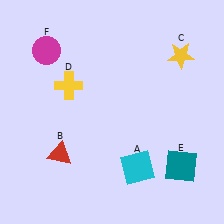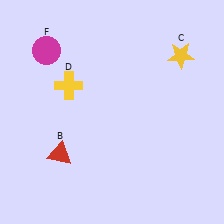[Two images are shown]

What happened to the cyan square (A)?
The cyan square (A) was removed in Image 2. It was in the bottom-right area of Image 1.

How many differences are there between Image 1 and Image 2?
There are 2 differences between the two images.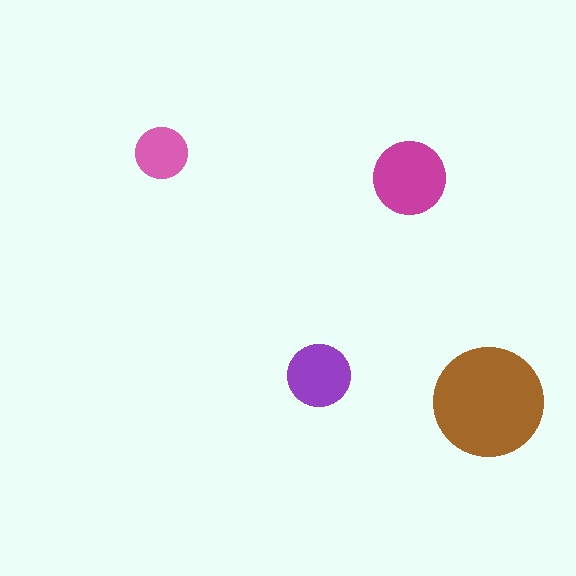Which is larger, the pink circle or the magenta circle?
The magenta one.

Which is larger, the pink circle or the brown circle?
The brown one.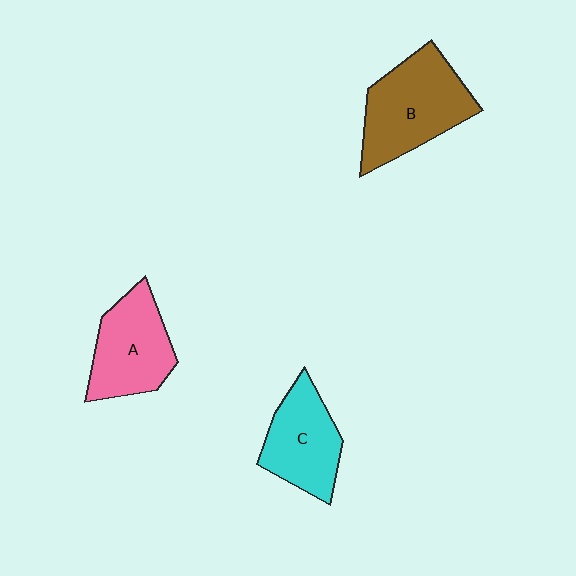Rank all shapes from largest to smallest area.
From largest to smallest: B (brown), A (pink), C (cyan).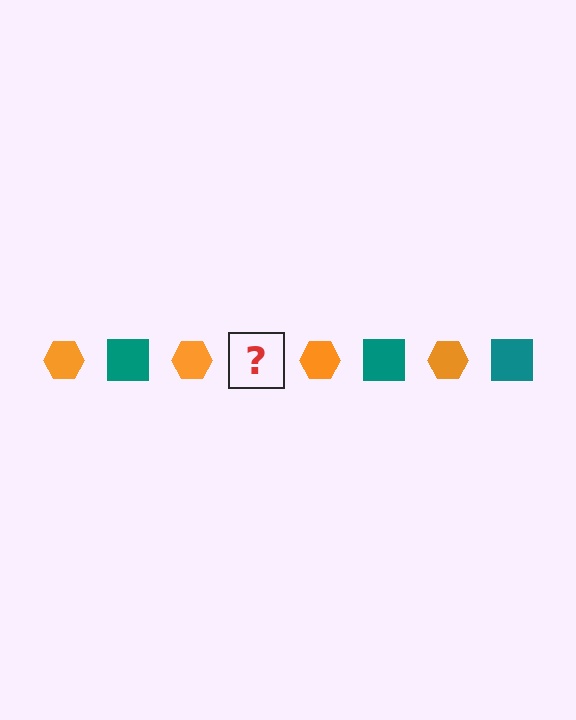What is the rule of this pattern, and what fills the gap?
The rule is that the pattern alternates between orange hexagon and teal square. The gap should be filled with a teal square.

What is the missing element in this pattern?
The missing element is a teal square.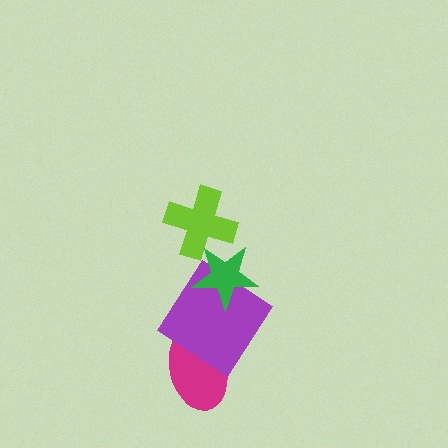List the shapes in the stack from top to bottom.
From top to bottom: the lime cross, the green star, the purple diamond, the magenta ellipse.